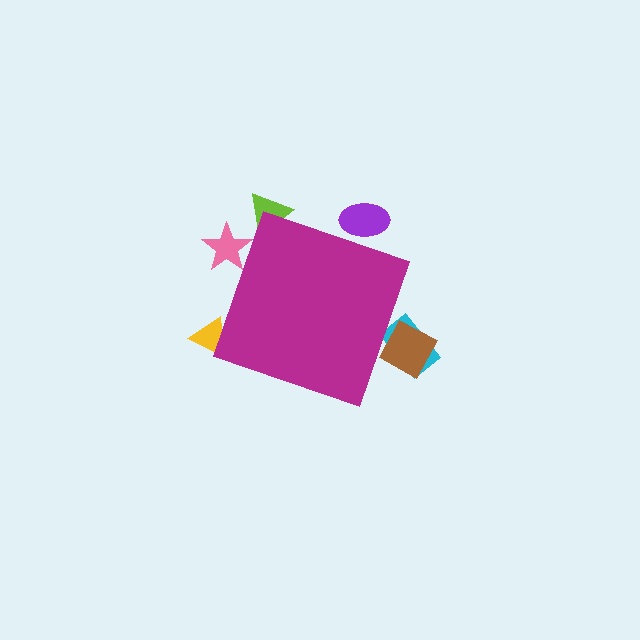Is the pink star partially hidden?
Yes, the pink star is partially hidden behind the magenta diamond.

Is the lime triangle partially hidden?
Yes, the lime triangle is partially hidden behind the magenta diamond.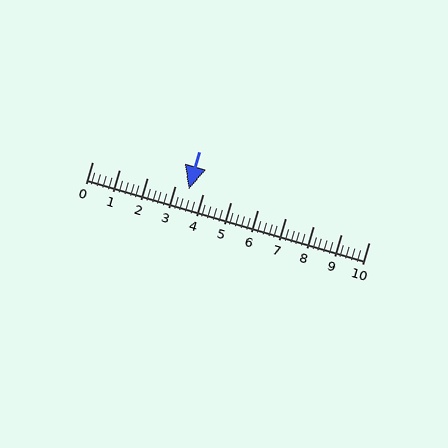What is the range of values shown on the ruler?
The ruler shows values from 0 to 10.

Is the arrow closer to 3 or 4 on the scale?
The arrow is closer to 4.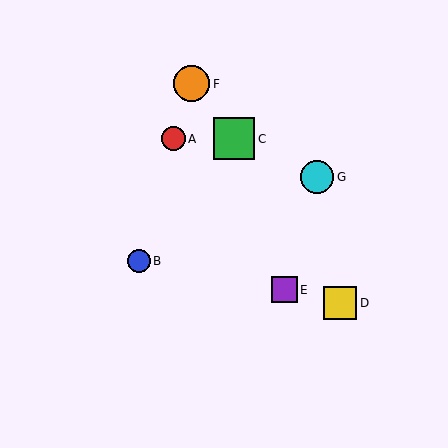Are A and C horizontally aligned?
Yes, both are at y≈139.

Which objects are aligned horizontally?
Objects A, C are aligned horizontally.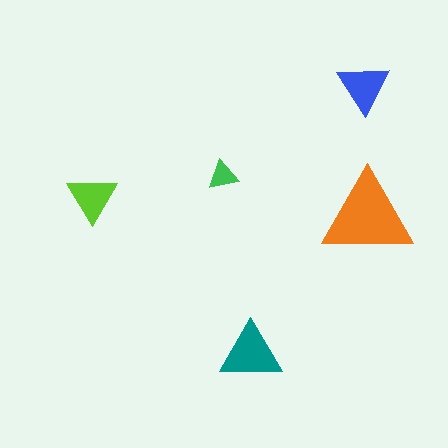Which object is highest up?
The blue triangle is topmost.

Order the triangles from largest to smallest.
the orange one, the teal one, the blue one, the lime one, the green one.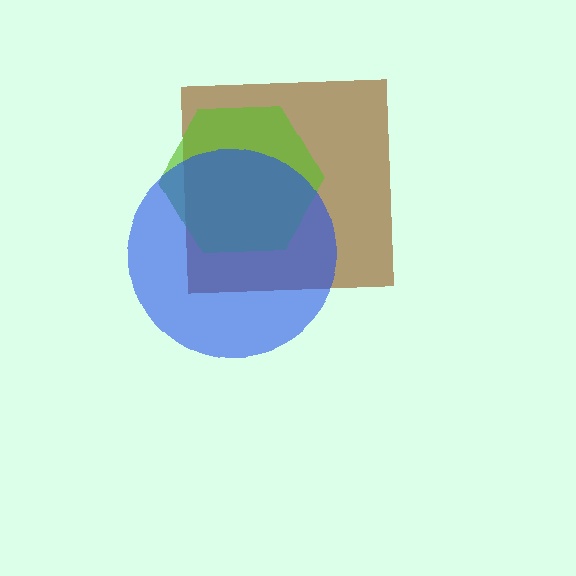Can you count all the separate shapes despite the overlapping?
Yes, there are 3 separate shapes.